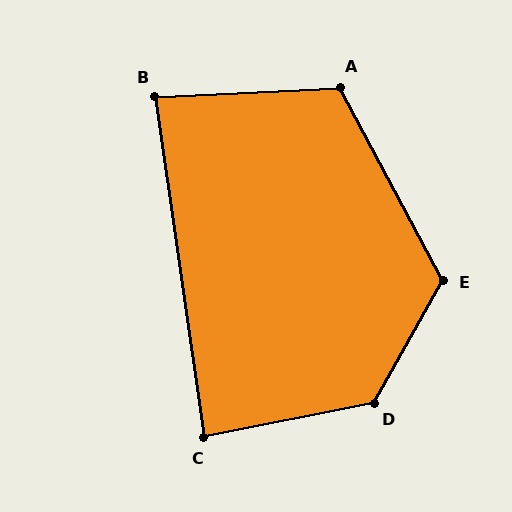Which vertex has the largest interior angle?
D, at approximately 131 degrees.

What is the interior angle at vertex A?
Approximately 115 degrees (obtuse).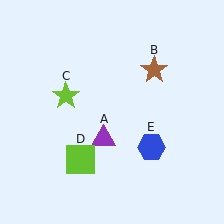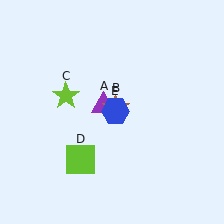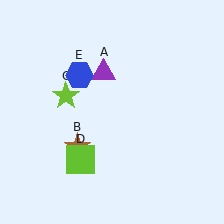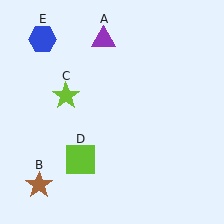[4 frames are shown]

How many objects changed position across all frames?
3 objects changed position: purple triangle (object A), brown star (object B), blue hexagon (object E).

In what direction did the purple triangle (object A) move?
The purple triangle (object A) moved up.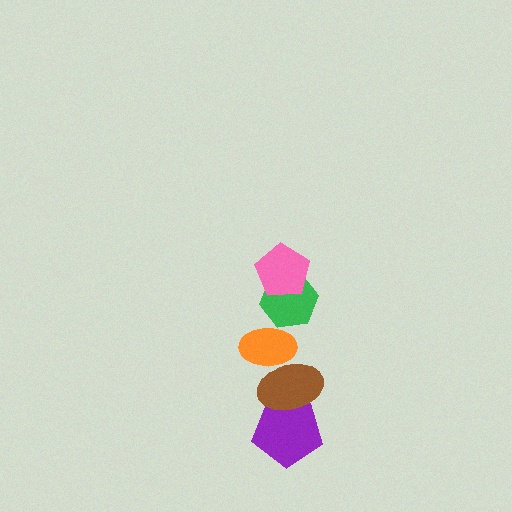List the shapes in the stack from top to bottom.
From top to bottom: the pink pentagon, the green hexagon, the orange ellipse, the brown ellipse, the purple pentagon.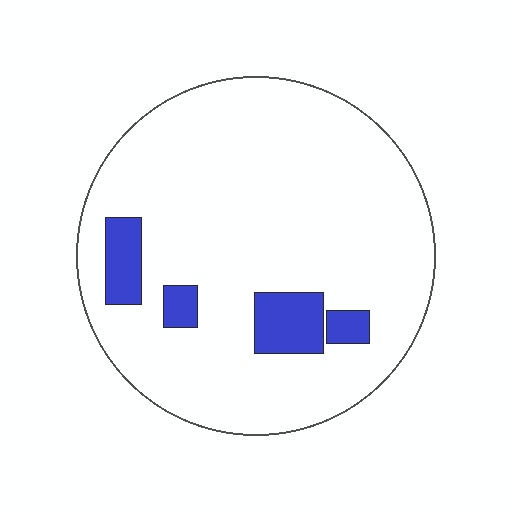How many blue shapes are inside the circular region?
4.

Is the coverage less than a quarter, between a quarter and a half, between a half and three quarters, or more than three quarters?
Less than a quarter.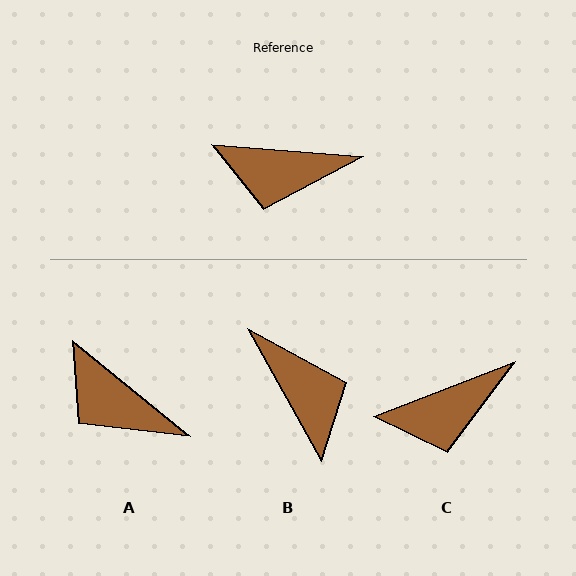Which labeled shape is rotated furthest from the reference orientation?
B, about 124 degrees away.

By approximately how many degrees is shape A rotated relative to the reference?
Approximately 34 degrees clockwise.